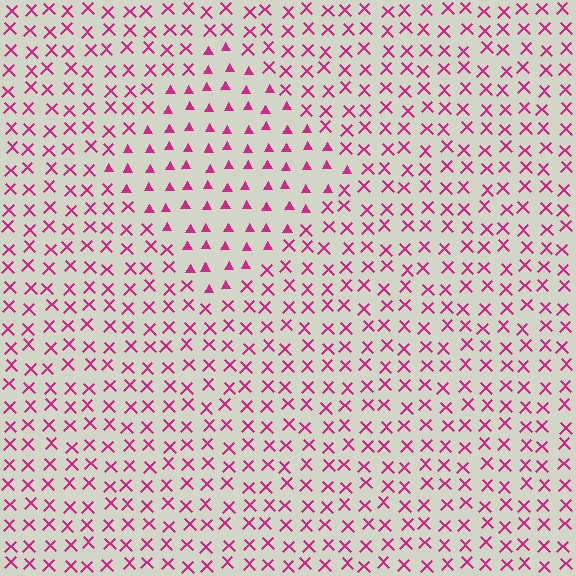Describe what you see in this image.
The image is filled with small magenta elements arranged in a uniform grid. A diamond-shaped region contains triangles, while the surrounding area contains X marks. The boundary is defined purely by the change in element shape.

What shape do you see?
I see a diamond.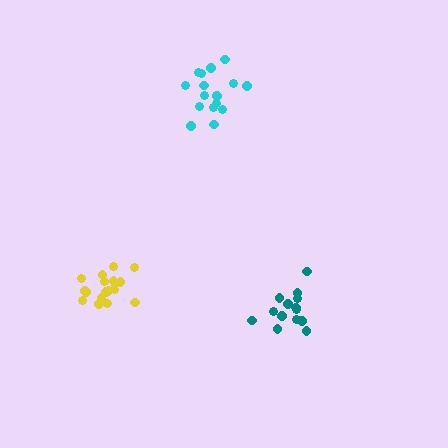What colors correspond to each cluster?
The clusters are colored: teal, cyan, yellow.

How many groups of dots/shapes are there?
There are 3 groups.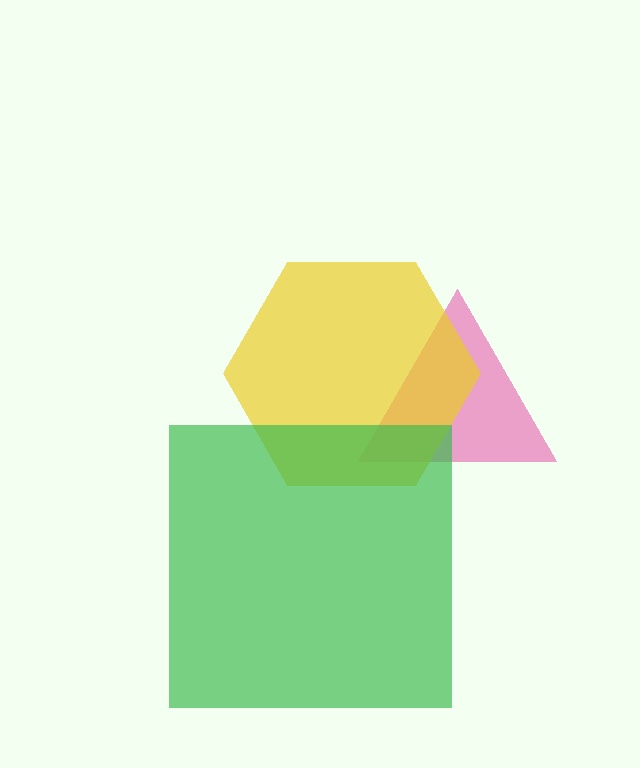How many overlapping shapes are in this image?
There are 3 overlapping shapes in the image.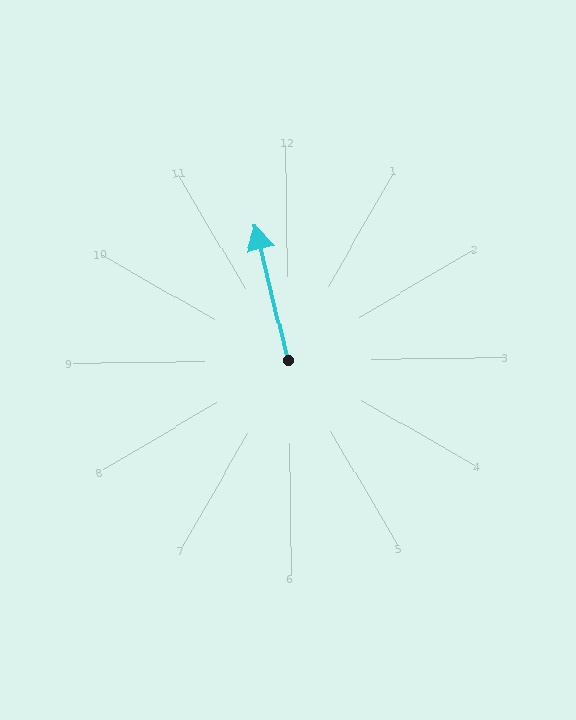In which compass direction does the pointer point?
North.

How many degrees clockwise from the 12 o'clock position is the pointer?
Approximately 347 degrees.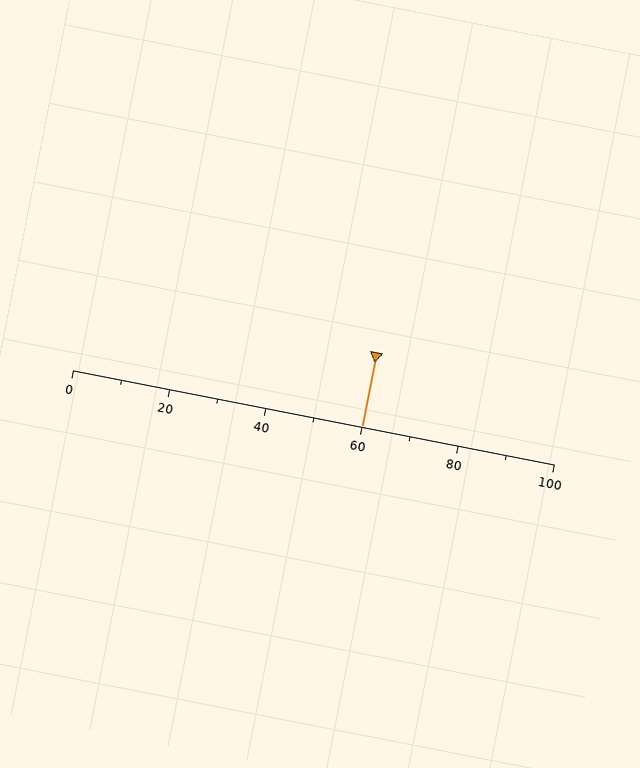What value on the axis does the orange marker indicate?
The marker indicates approximately 60.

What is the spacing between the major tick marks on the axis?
The major ticks are spaced 20 apart.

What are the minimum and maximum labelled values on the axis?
The axis runs from 0 to 100.